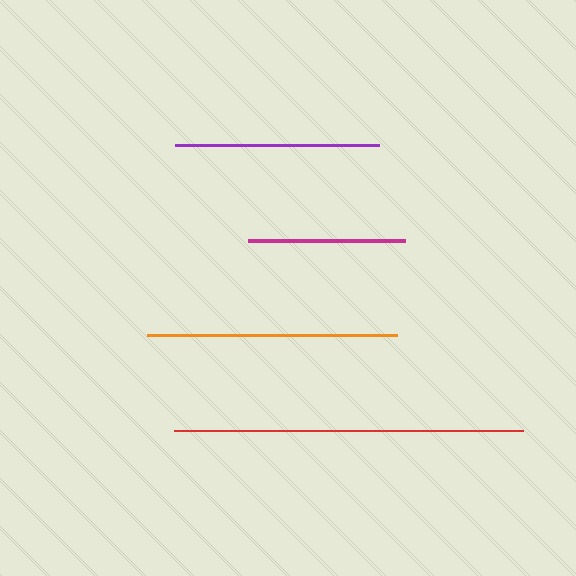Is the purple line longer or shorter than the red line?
The red line is longer than the purple line.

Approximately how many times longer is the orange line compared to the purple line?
The orange line is approximately 1.2 times the length of the purple line.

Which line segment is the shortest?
The magenta line is the shortest at approximately 156 pixels.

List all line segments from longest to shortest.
From longest to shortest: red, orange, purple, magenta.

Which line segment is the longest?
The red line is the longest at approximately 349 pixels.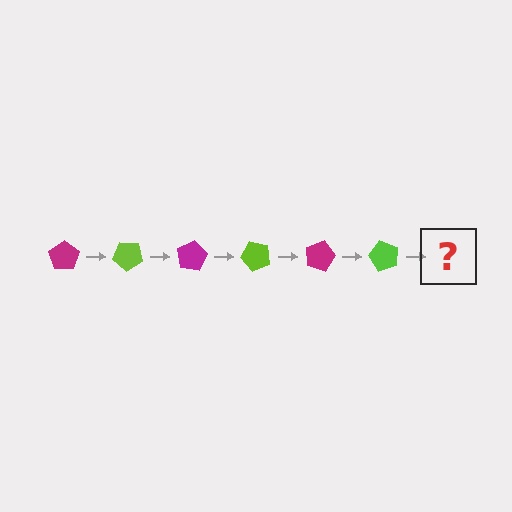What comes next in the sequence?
The next element should be a magenta pentagon, rotated 240 degrees from the start.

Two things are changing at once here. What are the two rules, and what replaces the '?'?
The two rules are that it rotates 40 degrees each step and the color cycles through magenta and lime. The '?' should be a magenta pentagon, rotated 240 degrees from the start.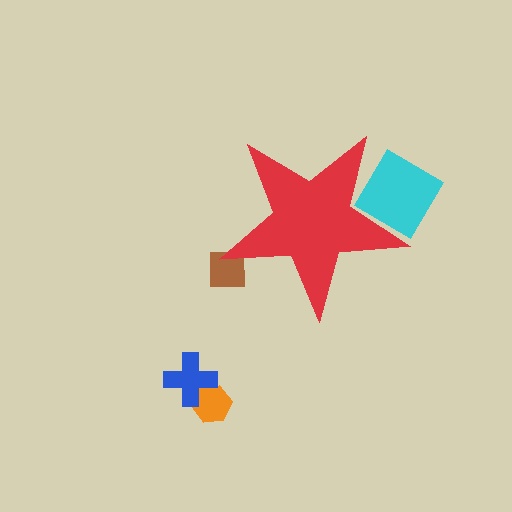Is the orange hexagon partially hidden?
No, the orange hexagon is fully visible.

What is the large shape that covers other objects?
A red star.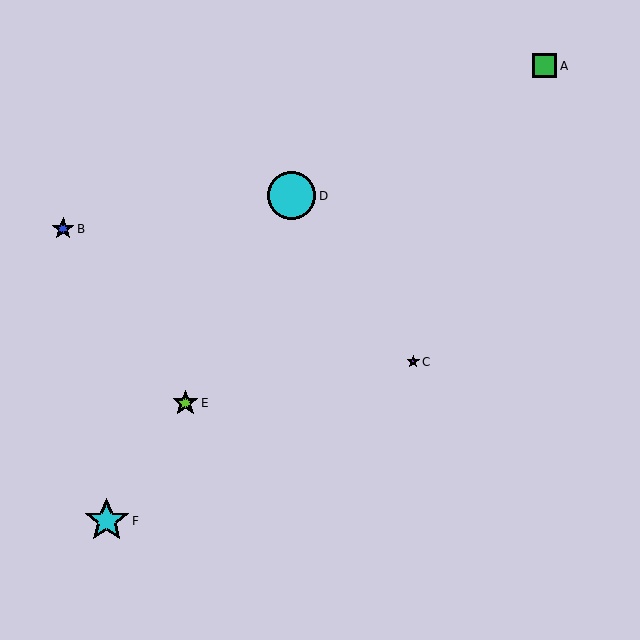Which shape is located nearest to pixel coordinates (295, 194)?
The cyan circle (labeled D) at (292, 196) is nearest to that location.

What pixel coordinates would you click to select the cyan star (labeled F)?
Click at (107, 521) to select the cyan star F.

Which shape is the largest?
The cyan circle (labeled D) is the largest.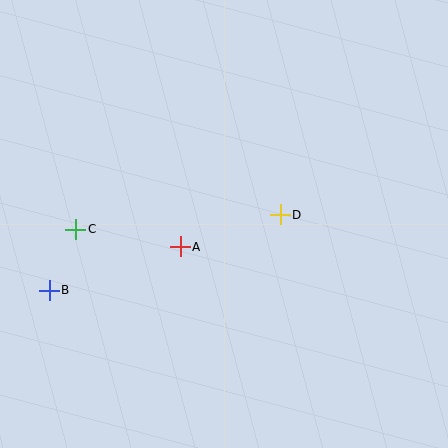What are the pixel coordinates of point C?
Point C is at (76, 229).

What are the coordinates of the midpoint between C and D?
The midpoint between C and D is at (178, 222).